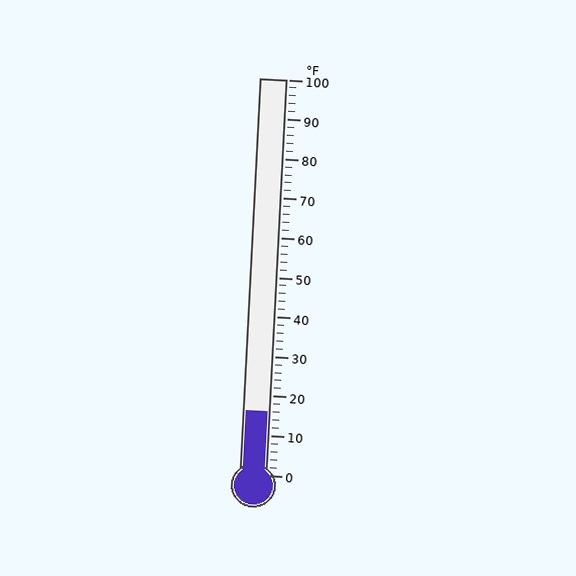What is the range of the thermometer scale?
The thermometer scale ranges from 0°F to 100°F.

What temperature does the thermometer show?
The thermometer shows approximately 16°F.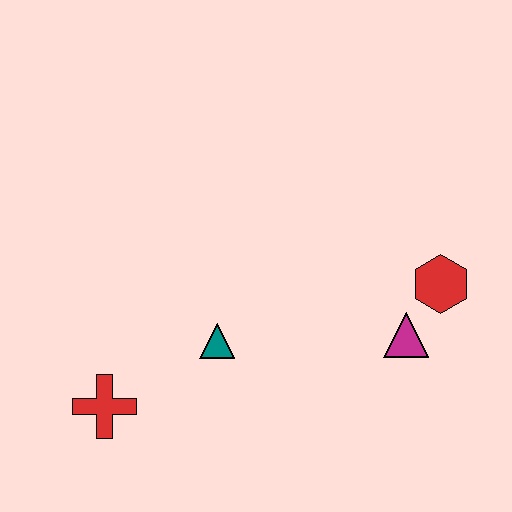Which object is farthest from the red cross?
The red hexagon is farthest from the red cross.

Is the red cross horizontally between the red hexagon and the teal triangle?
No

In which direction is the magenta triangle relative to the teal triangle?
The magenta triangle is to the right of the teal triangle.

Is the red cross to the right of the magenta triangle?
No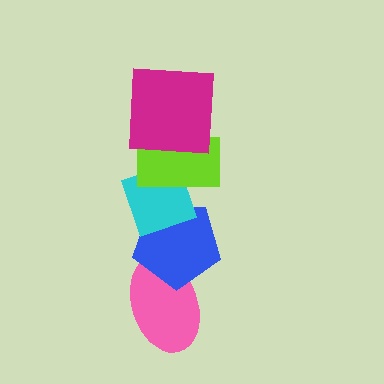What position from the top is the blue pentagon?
The blue pentagon is 4th from the top.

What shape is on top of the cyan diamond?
The lime rectangle is on top of the cyan diamond.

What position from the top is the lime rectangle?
The lime rectangle is 2nd from the top.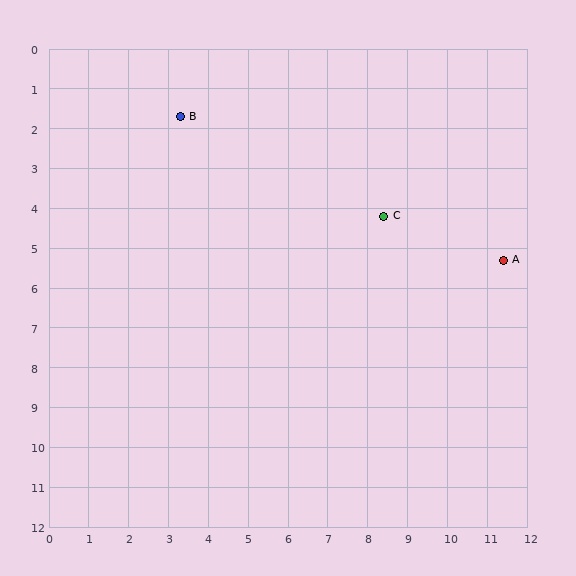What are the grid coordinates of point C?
Point C is at approximately (8.4, 4.2).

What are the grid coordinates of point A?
Point A is at approximately (11.4, 5.3).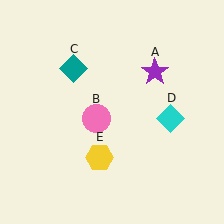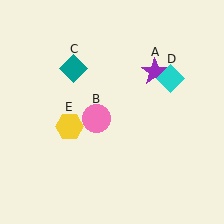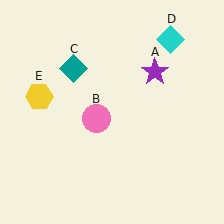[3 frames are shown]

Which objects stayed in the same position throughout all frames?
Purple star (object A) and pink circle (object B) and teal diamond (object C) remained stationary.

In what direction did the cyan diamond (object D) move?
The cyan diamond (object D) moved up.